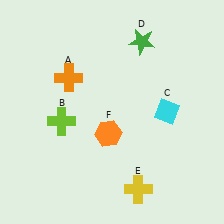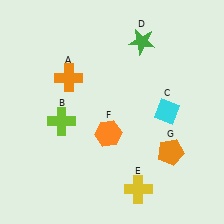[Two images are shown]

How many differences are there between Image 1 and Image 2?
There is 1 difference between the two images.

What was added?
An orange pentagon (G) was added in Image 2.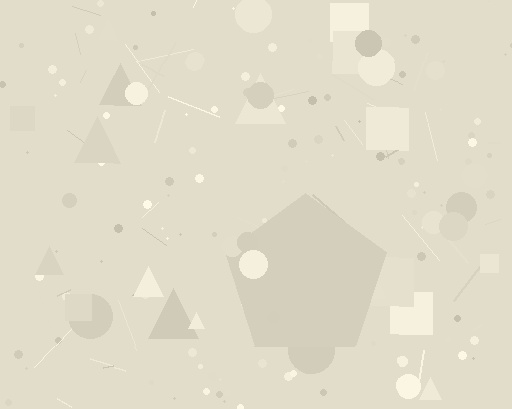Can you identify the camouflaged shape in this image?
The camouflaged shape is a pentagon.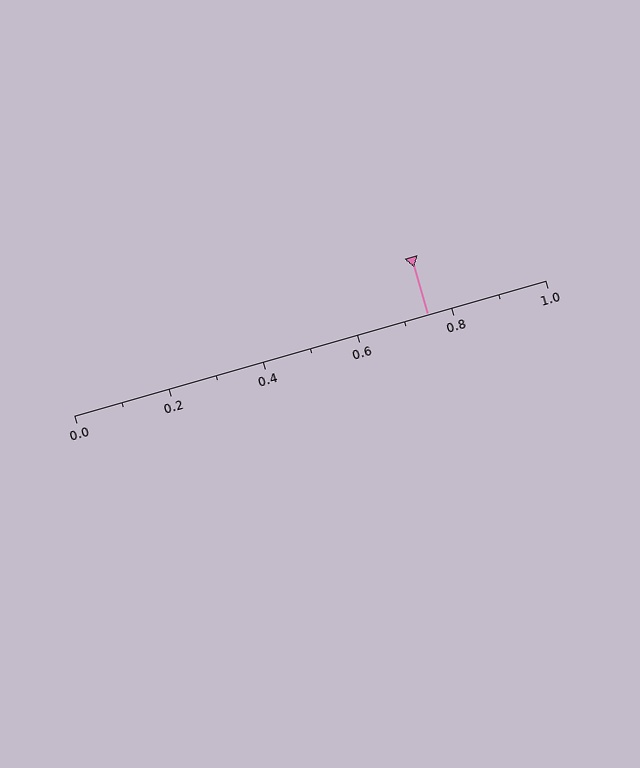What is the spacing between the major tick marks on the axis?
The major ticks are spaced 0.2 apart.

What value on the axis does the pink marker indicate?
The marker indicates approximately 0.75.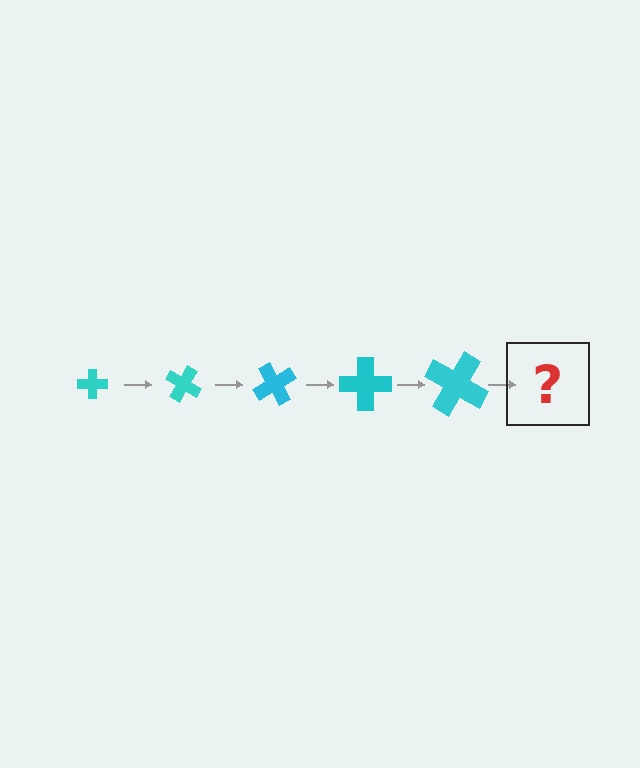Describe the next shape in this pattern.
It should be a cross, larger than the previous one and rotated 150 degrees from the start.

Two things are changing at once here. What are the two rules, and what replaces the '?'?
The two rules are that the cross grows larger each step and it rotates 30 degrees each step. The '?' should be a cross, larger than the previous one and rotated 150 degrees from the start.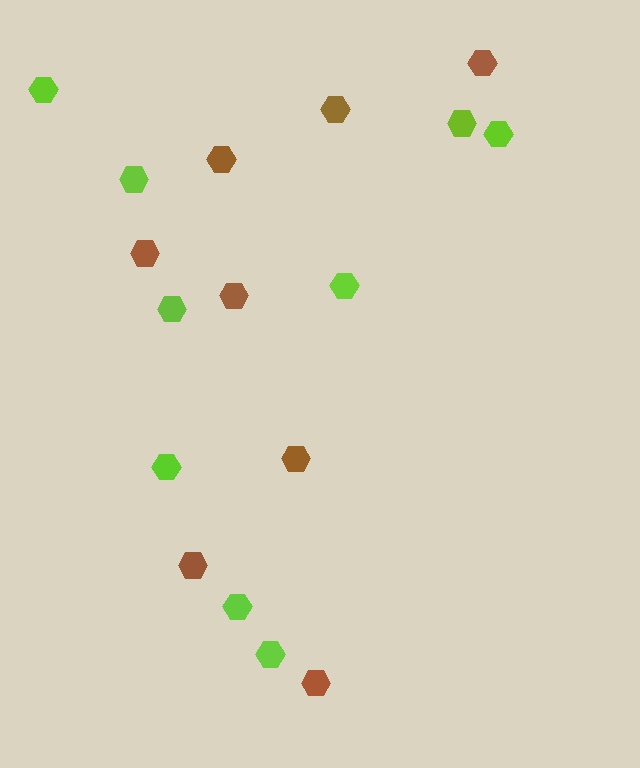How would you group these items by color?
There are 2 groups: one group of brown hexagons (8) and one group of lime hexagons (9).